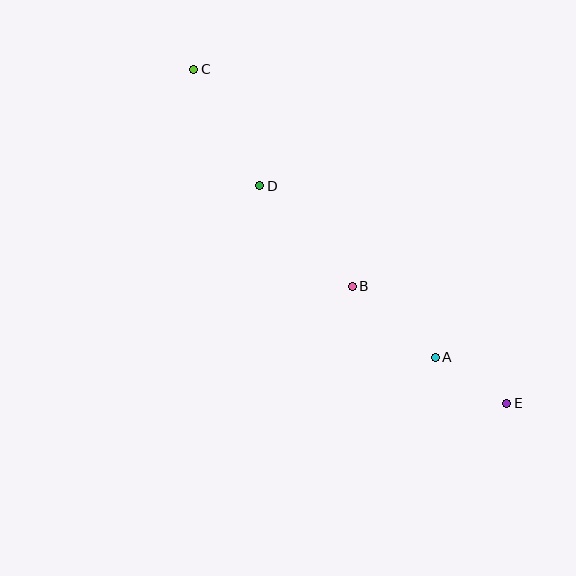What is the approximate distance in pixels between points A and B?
The distance between A and B is approximately 109 pixels.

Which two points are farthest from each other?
Points C and E are farthest from each other.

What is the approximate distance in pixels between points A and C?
The distance between A and C is approximately 376 pixels.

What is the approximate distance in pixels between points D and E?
The distance between D and E is approximately 329 pixels.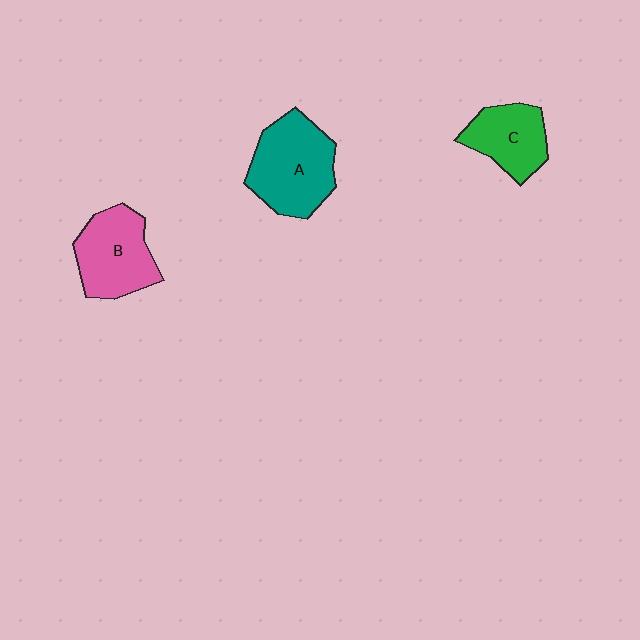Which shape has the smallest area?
Shape C (green).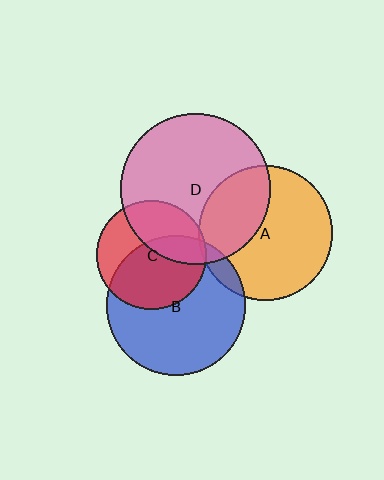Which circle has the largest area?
Circle D (pink).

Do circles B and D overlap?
Yes.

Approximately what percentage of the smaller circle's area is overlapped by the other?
Approximately 10%.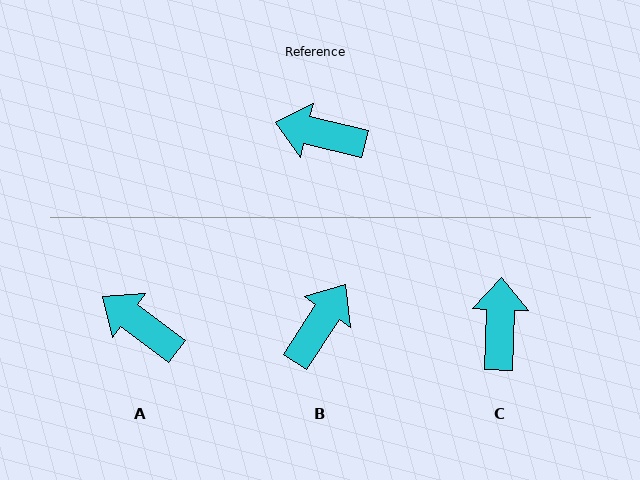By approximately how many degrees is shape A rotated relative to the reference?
Approximately 23 degrees clockwise.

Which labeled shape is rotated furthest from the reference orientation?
B, about 110 degrees away.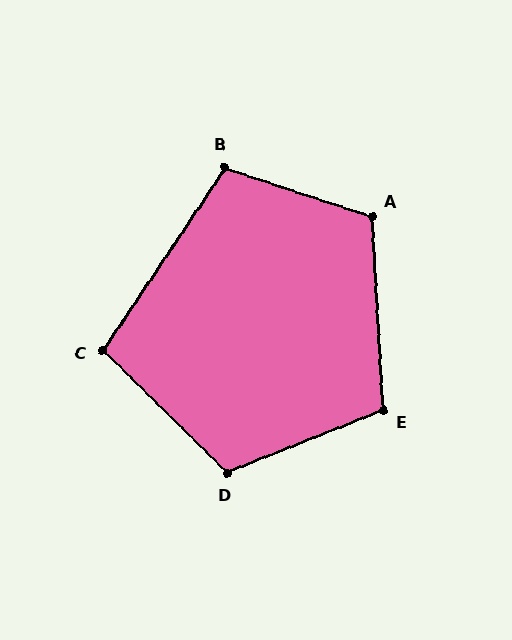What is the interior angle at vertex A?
Approximately 112 degrees (obtuse).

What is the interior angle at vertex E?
Approximately 109 degrees (obtuse).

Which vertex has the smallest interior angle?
C, at approximately 101 degrees.